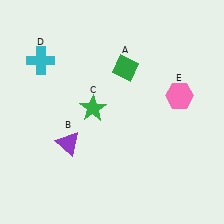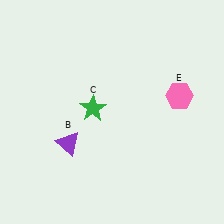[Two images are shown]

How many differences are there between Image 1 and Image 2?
There are 2 differences between the two images.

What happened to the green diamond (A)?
The green diamond (A) was removed in Image 2. It was in the top-right area of Image 1.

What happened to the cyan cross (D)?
The cyan cross (D) was removed in Image 2. It was in the top-left area of Image 1.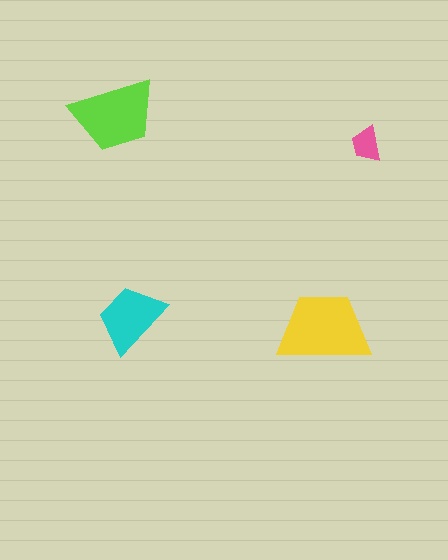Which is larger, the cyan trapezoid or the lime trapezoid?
The lime one.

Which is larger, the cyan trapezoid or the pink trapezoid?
The cyan one.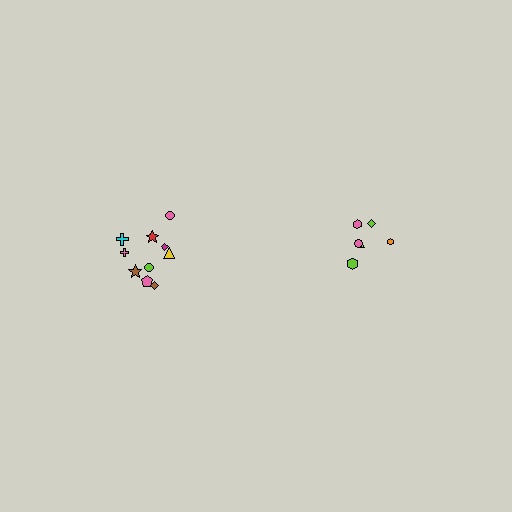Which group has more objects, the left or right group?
The left group.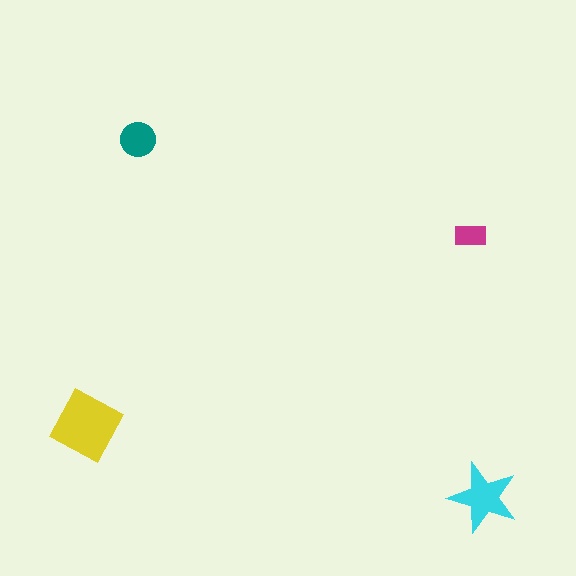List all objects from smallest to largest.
The magenta rectangle, the teal circle, the cyan star, the yellow diamond.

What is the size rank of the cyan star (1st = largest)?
2nd.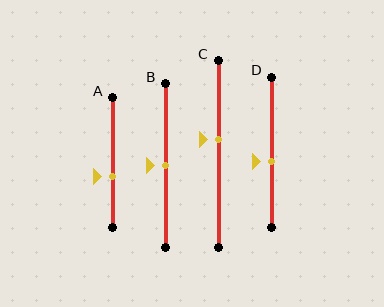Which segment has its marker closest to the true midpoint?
Segment B has its marker closest to the true midpoint.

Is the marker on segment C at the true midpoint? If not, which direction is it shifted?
No, the marker on segment C is shifted upward by about 8% of the segment length.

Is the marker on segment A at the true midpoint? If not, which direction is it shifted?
No, the marker on segment A is shifted downward by about 10% of the segment length.